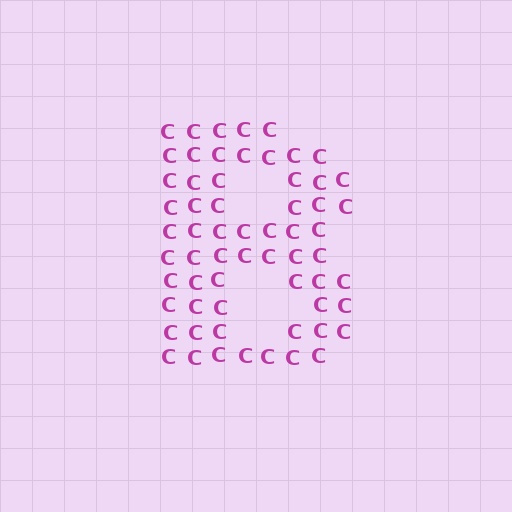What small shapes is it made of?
It is made of small letter C's.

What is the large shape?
The large shape is the letter B.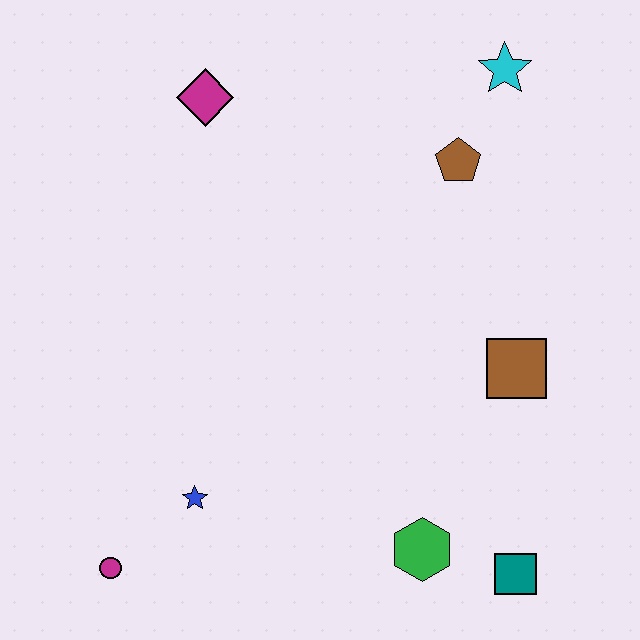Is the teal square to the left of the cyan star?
No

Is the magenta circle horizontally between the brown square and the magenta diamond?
No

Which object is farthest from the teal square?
The magenta diamond is farthest from the teal square.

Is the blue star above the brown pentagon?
No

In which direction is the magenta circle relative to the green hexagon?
The magenta circle is to the left of the green hexagon.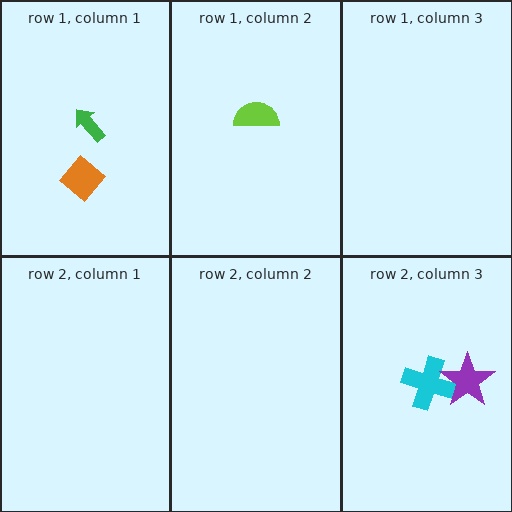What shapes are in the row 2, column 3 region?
The cyan cross, the purple star.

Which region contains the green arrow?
The row 1, column 1 region.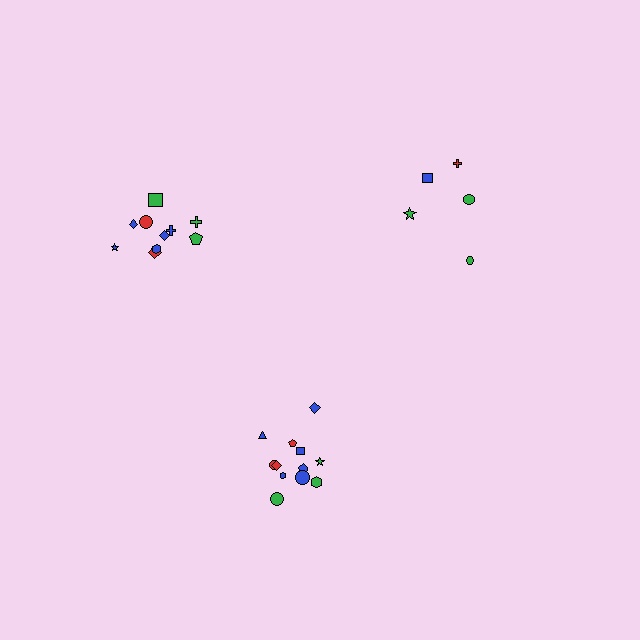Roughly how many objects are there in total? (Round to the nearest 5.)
Roughly 25 objects in total.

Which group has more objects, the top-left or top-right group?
The top-left group.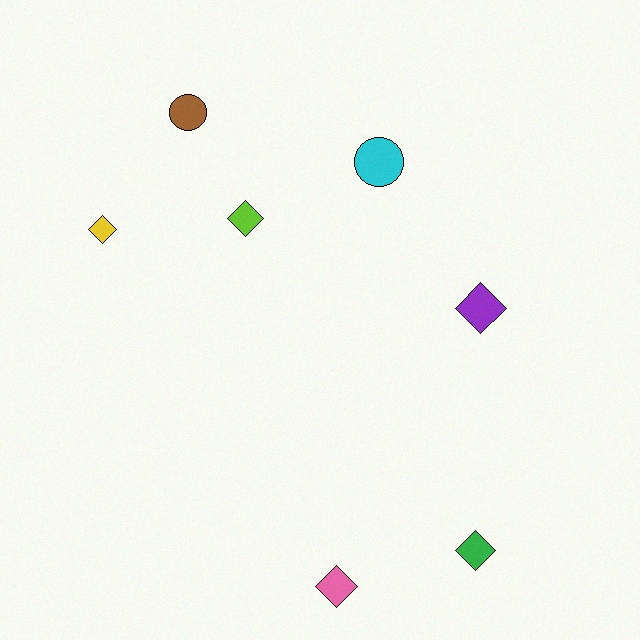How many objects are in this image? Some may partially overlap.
There are 7 objects.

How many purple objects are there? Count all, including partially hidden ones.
There is 1 purple object.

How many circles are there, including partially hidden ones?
There are 2 circles.